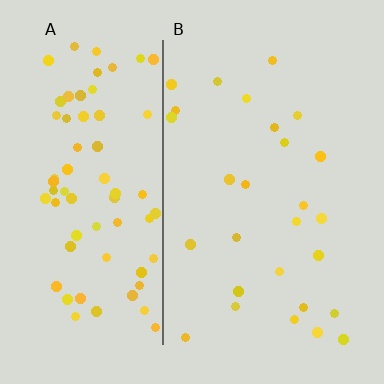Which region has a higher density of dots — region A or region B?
A (the left).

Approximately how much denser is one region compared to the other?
Approximately 2.7× — region A over region B.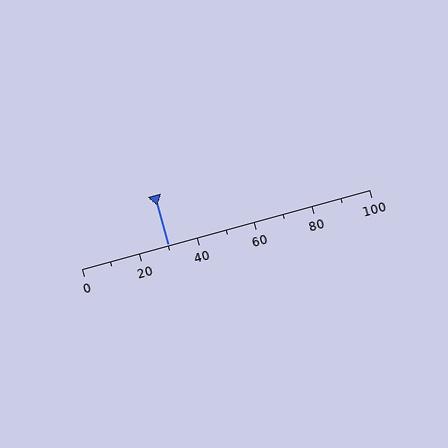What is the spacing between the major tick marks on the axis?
The major ticks are spaced 20 apart.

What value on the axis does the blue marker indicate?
The marker indicates approximately 30.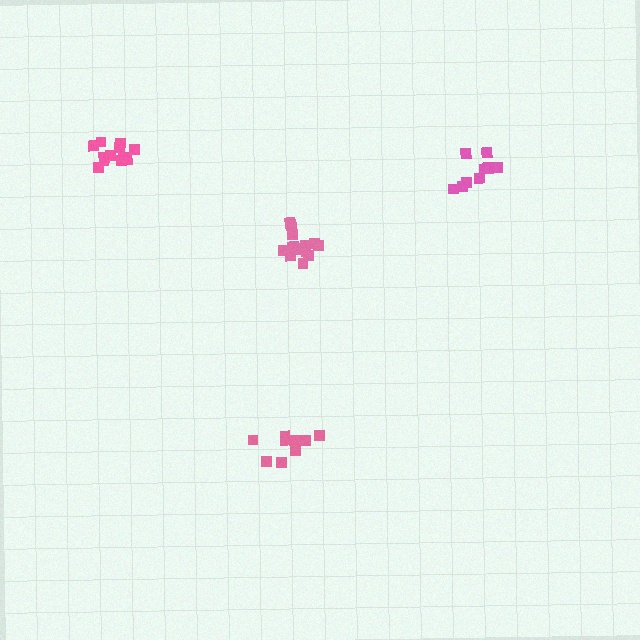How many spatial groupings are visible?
There are 4 spatial groupings.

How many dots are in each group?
Group 1: 15 dots, Group 2: 12 dots, Group 3: 9 dots, Group 4: 10 dots (46 total).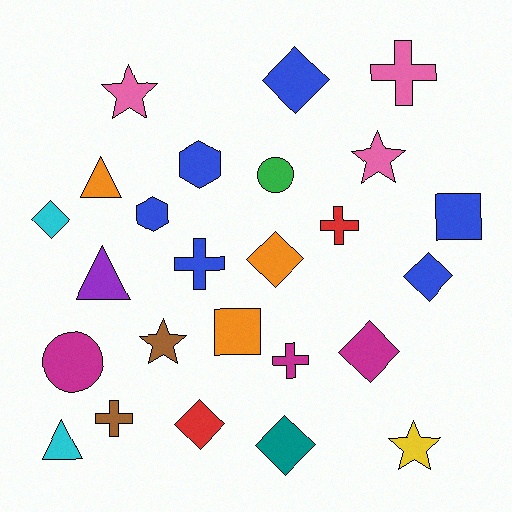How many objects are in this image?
There are 25 objects.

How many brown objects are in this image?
There are 2 brown objects.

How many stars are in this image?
There are 4 stars.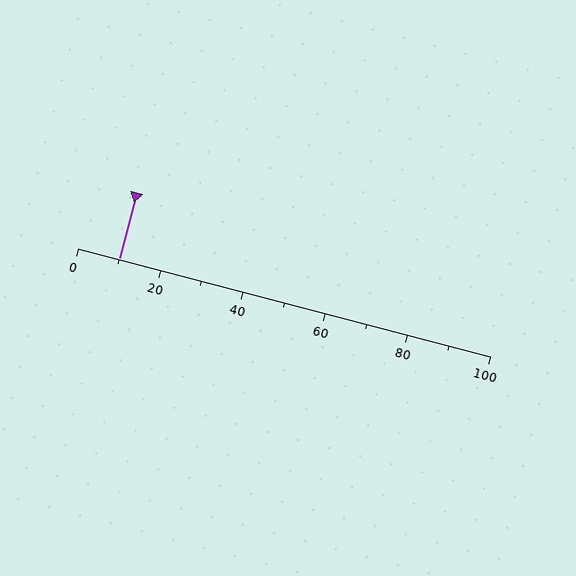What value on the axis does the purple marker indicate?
The marker indicates approximately 10.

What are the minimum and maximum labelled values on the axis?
The axis runs from 0 to 100.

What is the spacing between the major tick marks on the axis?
The major ticks are spaced 20 apart.